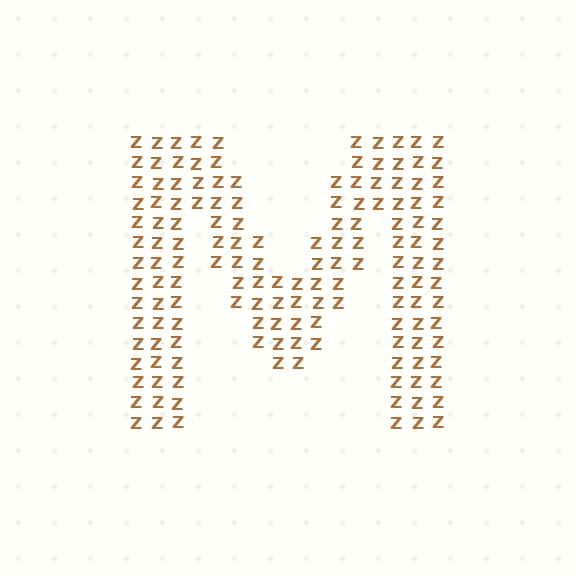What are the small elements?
The small elements are letter Z's.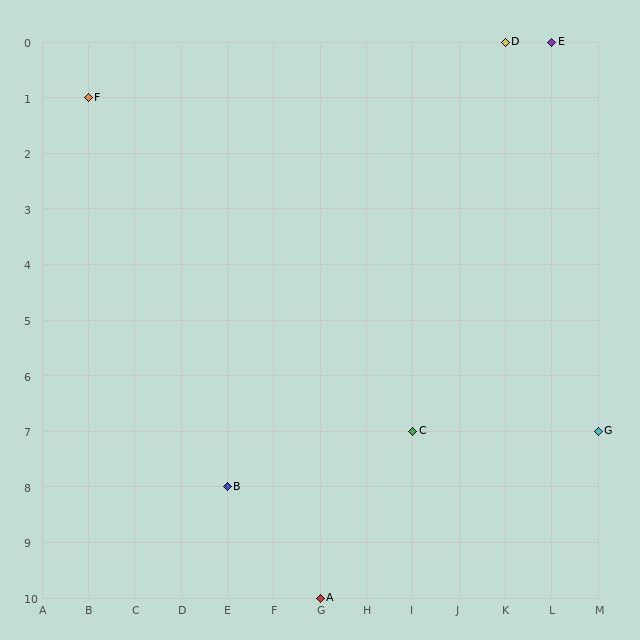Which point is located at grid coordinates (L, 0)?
Point E is at (L, 0).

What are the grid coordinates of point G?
Point G is at grid coordinates (M, 7).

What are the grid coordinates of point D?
Point D is at grid coordinates (K, 0).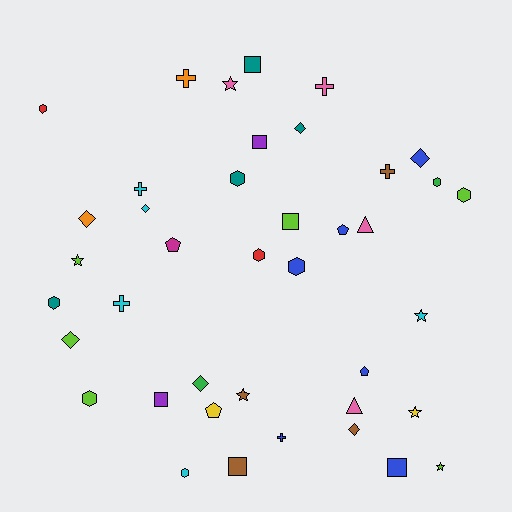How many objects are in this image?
There are 40 objects.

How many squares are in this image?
There are 6 squares.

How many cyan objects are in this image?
There are 5 cyan objects.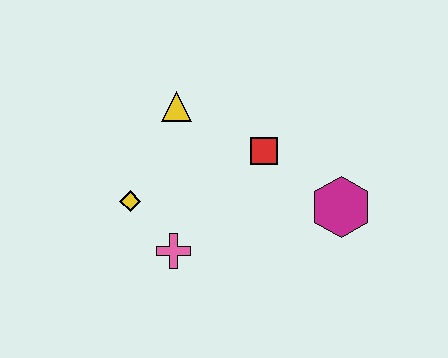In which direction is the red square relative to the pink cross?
The red square is above the pink cross.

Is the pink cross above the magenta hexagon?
No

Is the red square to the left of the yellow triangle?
No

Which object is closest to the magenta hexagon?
The red square is closest to the magenta hexagon.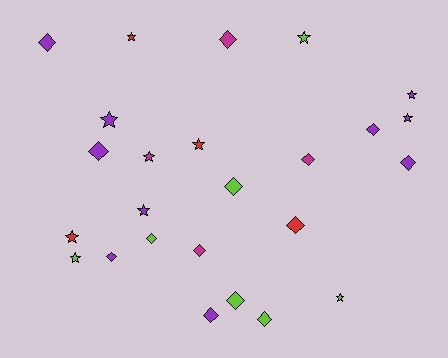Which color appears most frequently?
Purple, with 10 objects.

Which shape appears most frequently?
Diamond, with 14 objects.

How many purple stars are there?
There are 4 purple stars.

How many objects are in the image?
There are 25 objects.